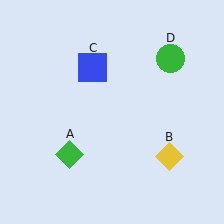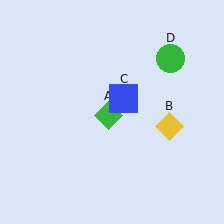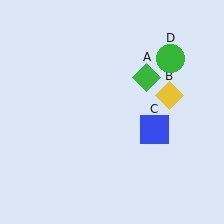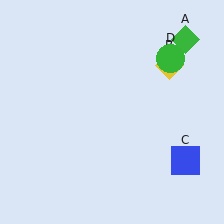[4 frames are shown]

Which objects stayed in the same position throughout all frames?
Green circle (object D) remained stationary.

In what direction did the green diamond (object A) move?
The green diamond (object A) moved up and to the right.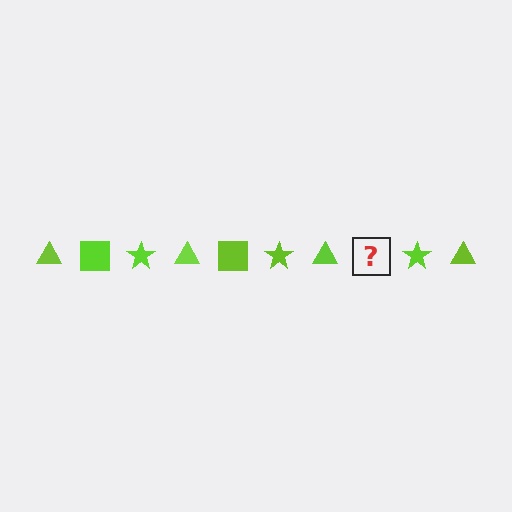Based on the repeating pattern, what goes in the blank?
The blank should be a lime square.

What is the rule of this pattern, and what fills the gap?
The rule is that the pattern cycles through triangle, square, star shapes in lime. The gap should be filled with a lime square.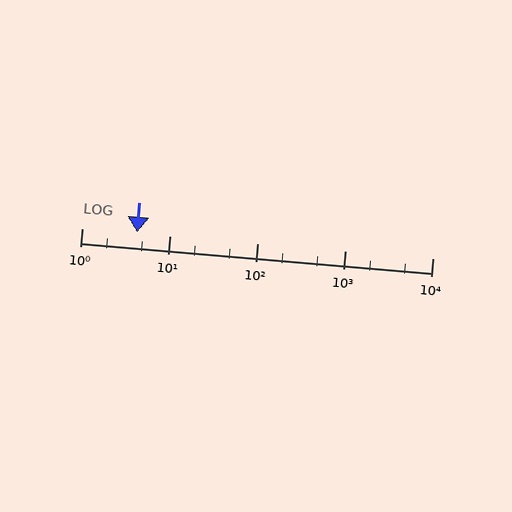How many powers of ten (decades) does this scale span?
The scale spans 4 decades, from 1 to 10000.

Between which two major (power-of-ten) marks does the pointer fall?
The pointer is between 1 and 10.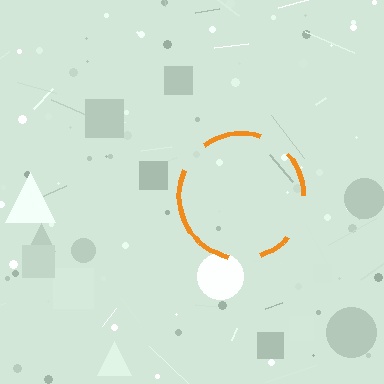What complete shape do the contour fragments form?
The contour fragments form a circle.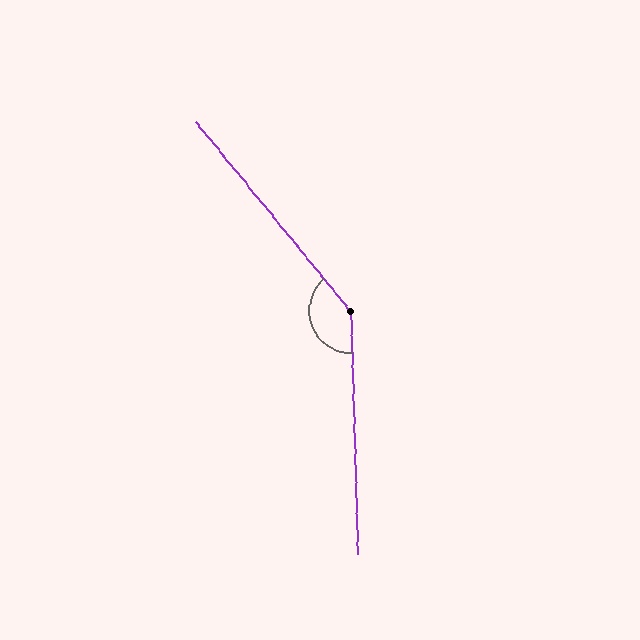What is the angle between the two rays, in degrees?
Approximately 142 degrees.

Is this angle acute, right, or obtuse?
It is obtuse.